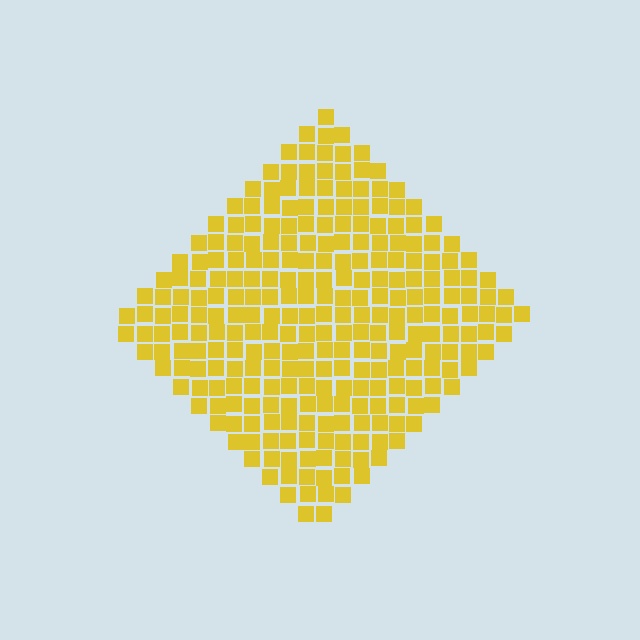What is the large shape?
The large shape is a diamond.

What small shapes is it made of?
It is made of small squares.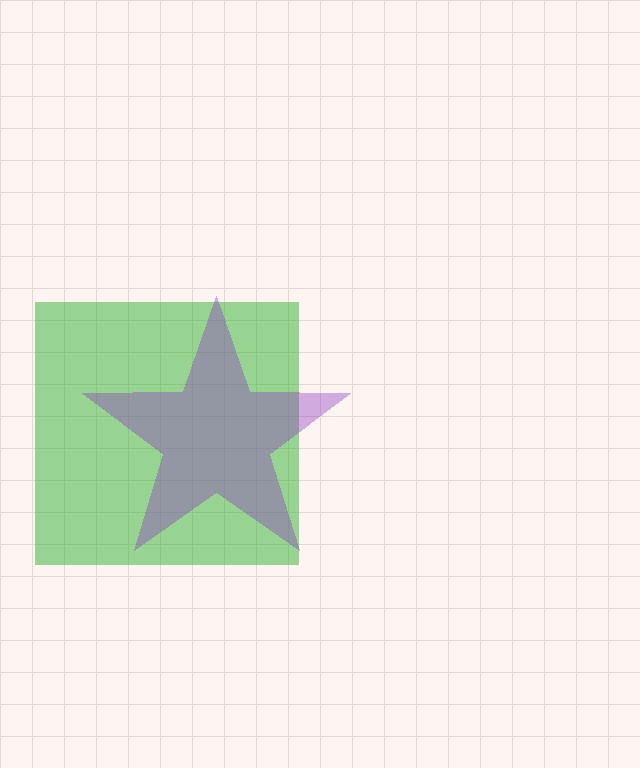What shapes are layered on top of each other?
The layered shapes are: a green square, a purple star.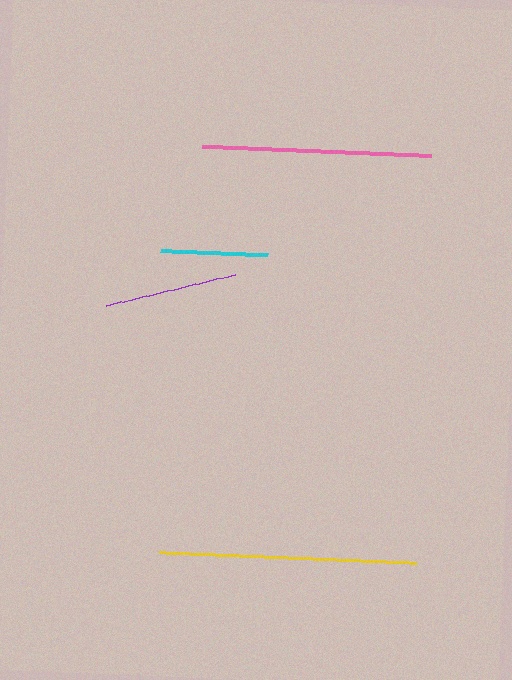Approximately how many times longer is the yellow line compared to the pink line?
The yellow line is approximately 1.1 times the length of the pink line.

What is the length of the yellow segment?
The yellow segment is approximately 258 pixels long.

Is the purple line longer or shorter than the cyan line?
The purple line is longer than the cyan line.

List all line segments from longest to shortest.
From longest to shortest: yellow, pink, purple, cyan.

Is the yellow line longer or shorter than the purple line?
The yellow line is longer than the purple line.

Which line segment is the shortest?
The cyan line is the shortest at approximately 108 pixels.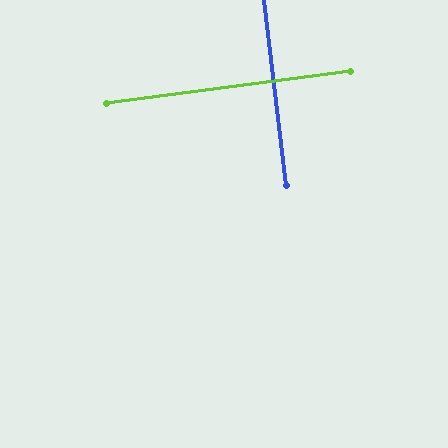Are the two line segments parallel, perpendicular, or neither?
Perpendicular — they meet at approximately 89°.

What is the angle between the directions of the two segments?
Approximately 89 degrees.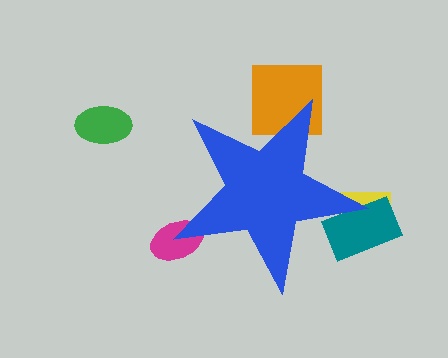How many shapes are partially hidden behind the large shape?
4 shapes are partially hidden.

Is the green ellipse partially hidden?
No, the green ellipse is fully visible.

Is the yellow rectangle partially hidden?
Yes, the yellow rectangle is partially hidden behind the blue star.